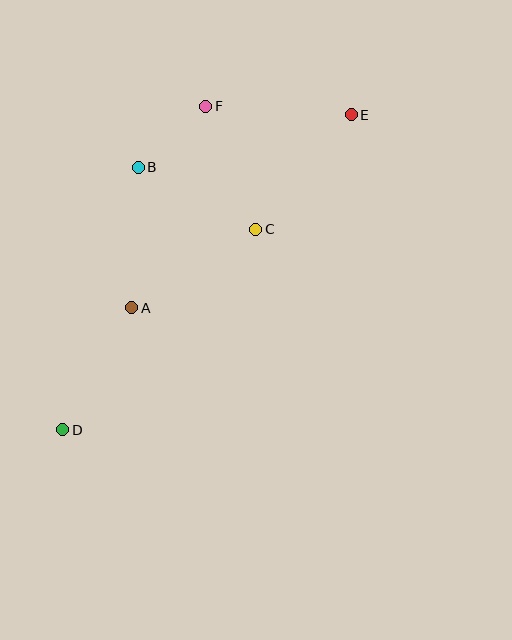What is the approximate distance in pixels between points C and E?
The distance between C and E is approximately 149 pixels.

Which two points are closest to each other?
Points B and F are closest to each other.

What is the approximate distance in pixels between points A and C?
The distance between A and C is approximately 147 pixels.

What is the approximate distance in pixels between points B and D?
The distance between B and D is approximately 273 pixels.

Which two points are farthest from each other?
Points D and E are farthest from each other.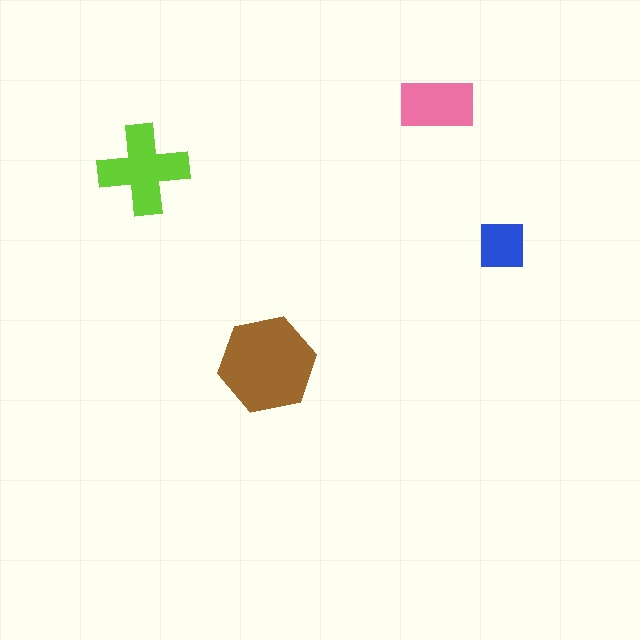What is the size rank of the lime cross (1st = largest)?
2nd.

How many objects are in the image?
There are 4 objects in the image.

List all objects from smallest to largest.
The blue square, the pink rectangle, the lime cross, the brown hexagon.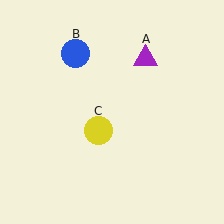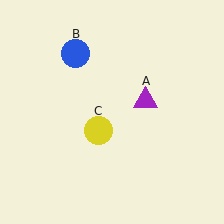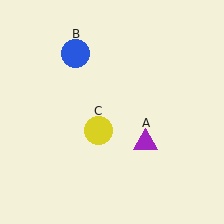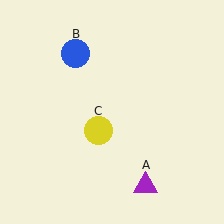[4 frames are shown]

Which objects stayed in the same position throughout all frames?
Blue circle (object B) and yellow circle (object C) remained stationary.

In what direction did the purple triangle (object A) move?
The purple triangle (object A) moved down.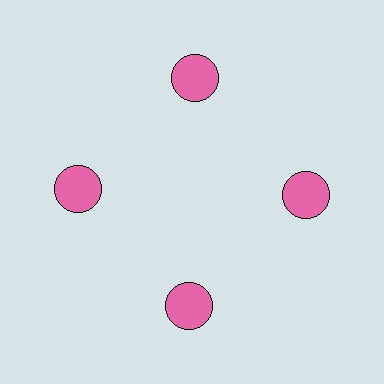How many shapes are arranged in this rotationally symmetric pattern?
There are 4 shapes, arranged in 4 groups of 1.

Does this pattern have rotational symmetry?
Yes, this pattern has 4-fold rotational symmetry. It looks the same after rotating 90 degrees around the center.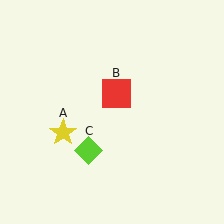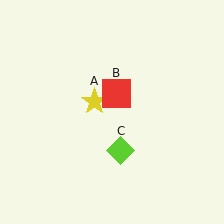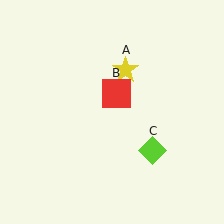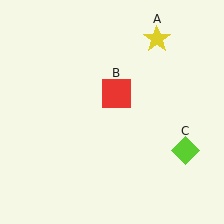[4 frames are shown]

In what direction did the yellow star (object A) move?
The yellow star (object A) moved up and to the right.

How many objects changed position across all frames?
2 objects changed position: yellow star (object A), lime diamond (object C).